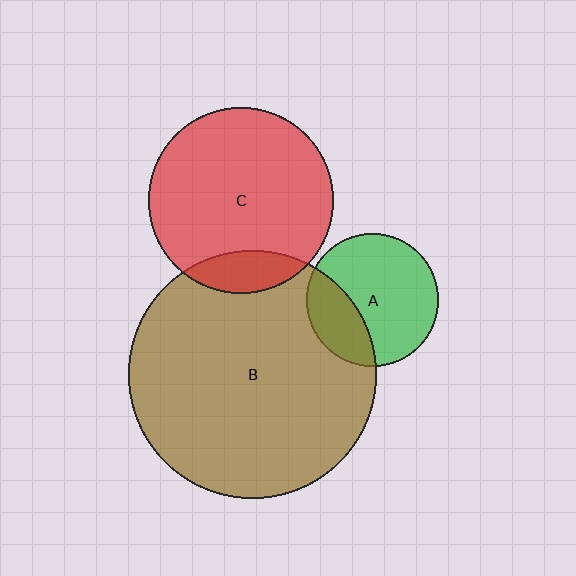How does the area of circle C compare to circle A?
Approximately 2.0 times.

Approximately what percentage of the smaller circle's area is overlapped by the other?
Approximately 15%.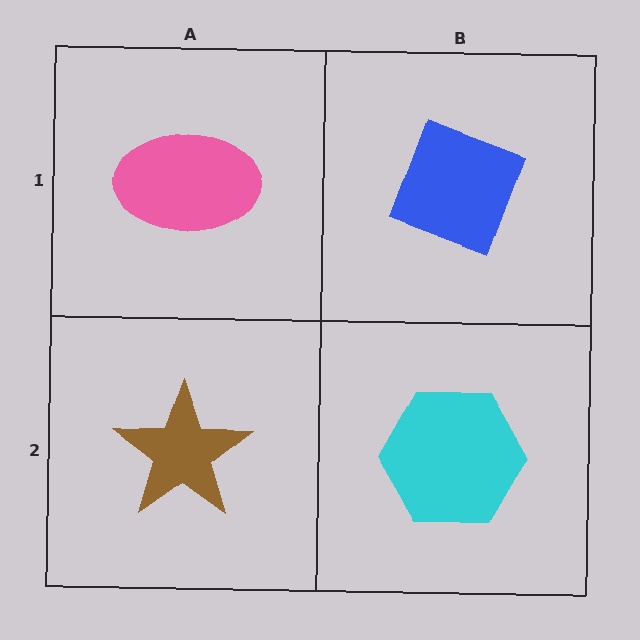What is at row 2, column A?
A brown star.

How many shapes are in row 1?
2 shapes.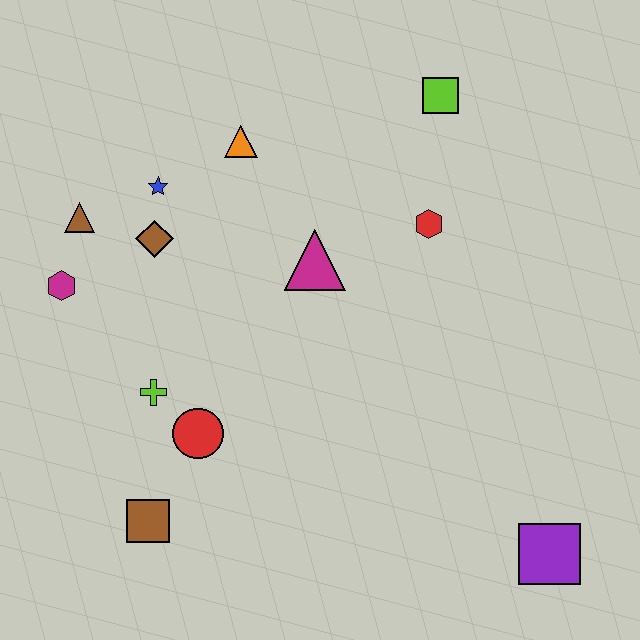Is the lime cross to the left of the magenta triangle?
Yes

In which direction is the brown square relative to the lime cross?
The brown square is below the lime cross.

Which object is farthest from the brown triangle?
The purple square is farthest from the brown triangle.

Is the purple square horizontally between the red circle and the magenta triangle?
No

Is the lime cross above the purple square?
Yes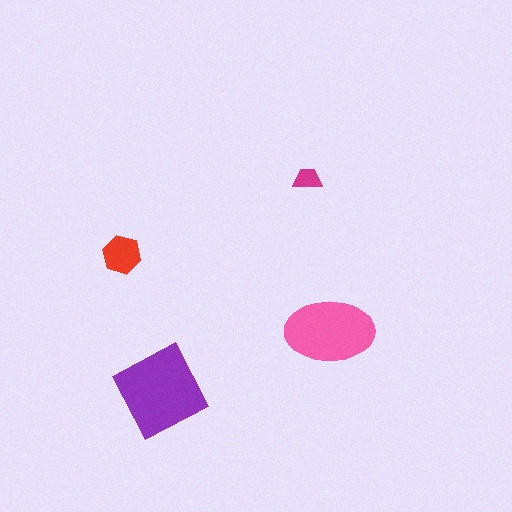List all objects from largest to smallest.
The purple diamond, the pink ellipse, the red hexagon, the magenta trapezoid.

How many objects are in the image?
There are 4 objects in the image.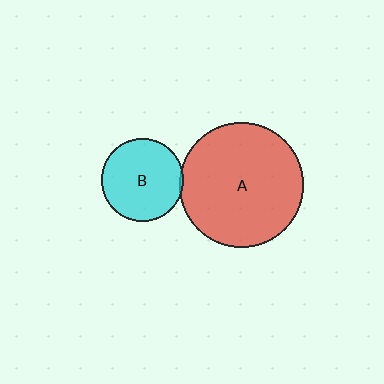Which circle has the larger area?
Circle A (red).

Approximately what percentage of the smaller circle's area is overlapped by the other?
Approximately 5%.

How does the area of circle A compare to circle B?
Approximately 2.3 times.